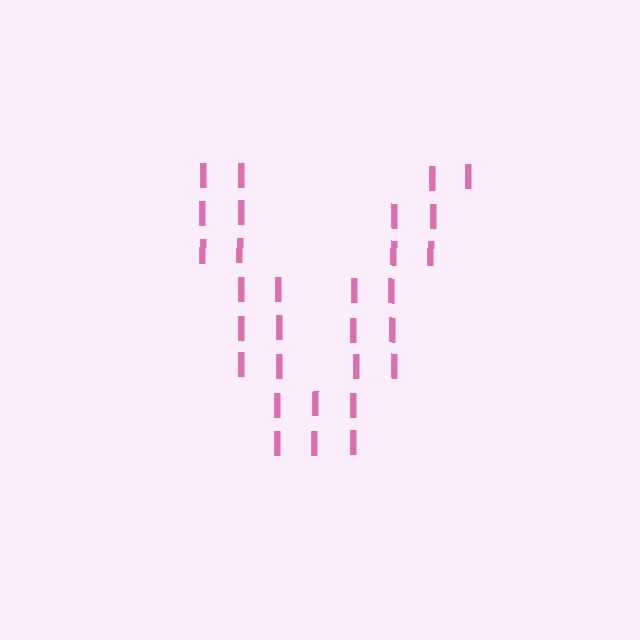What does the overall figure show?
The overall figure shows the letter V.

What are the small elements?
The small elements are letter I's.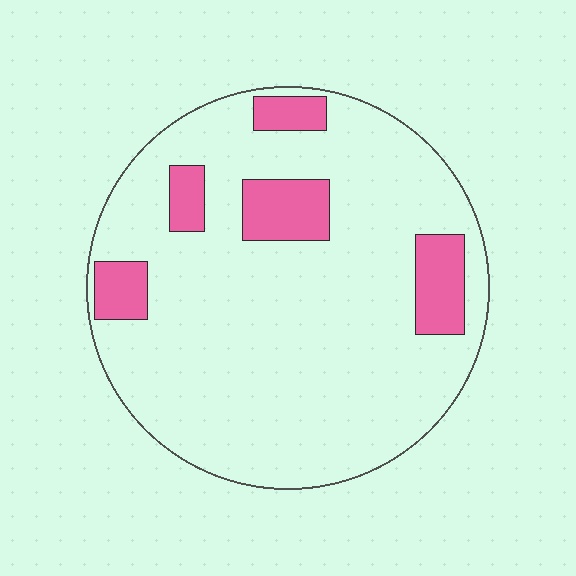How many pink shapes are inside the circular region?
5.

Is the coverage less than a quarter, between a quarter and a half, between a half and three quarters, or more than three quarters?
Less than a quarter.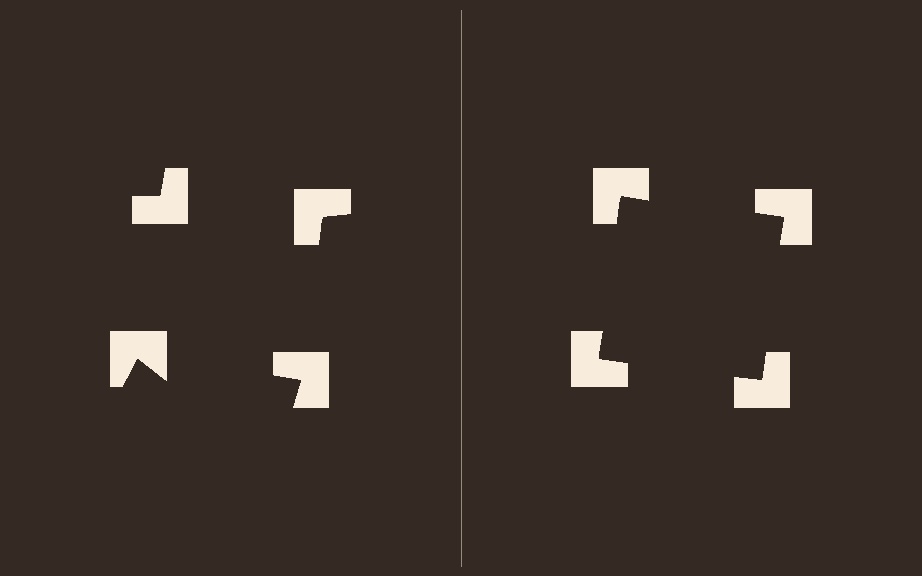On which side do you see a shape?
An illusory square appears on the right side. On the left side the wedge cuts are rotated, so no coherent shape forms.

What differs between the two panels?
The notched squares are positioned identically on both sides; only the wedge orientations differ. On the right they align to a square; on the left they are misaligned.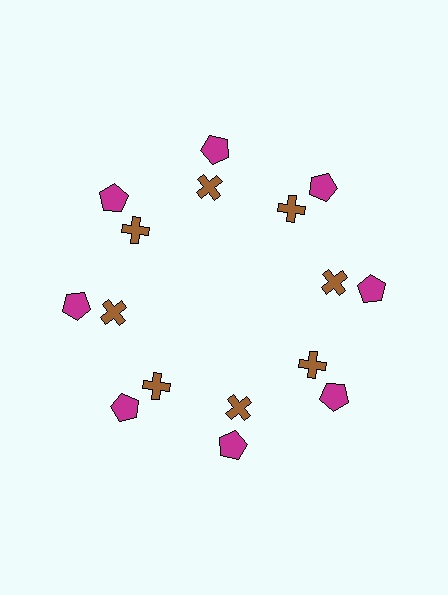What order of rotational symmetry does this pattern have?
This pattern has 8-fold rotational symmetry.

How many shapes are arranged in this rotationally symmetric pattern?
There are 16 shapes, arranged in 8 groups of 2.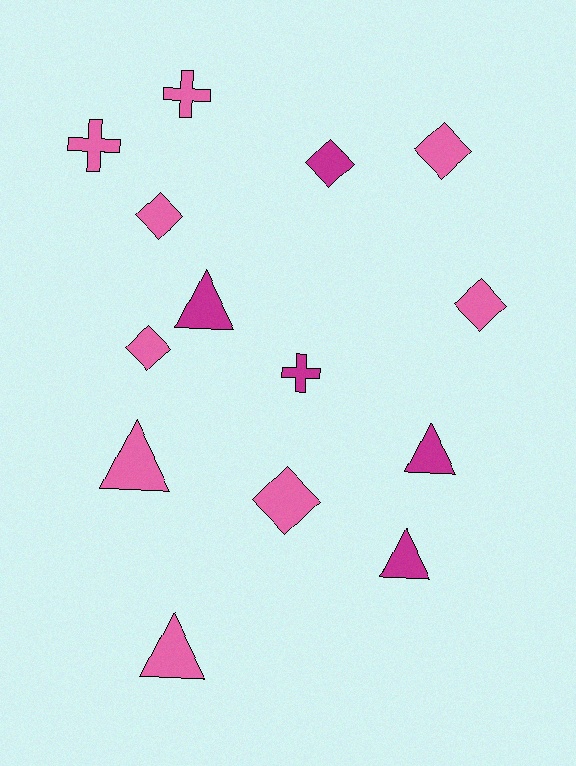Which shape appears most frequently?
Diamond, with 6 objects.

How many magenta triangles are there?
There are 3 magenta triangles.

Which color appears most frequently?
Pink, with 9 objects.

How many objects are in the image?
There are 14 objects.